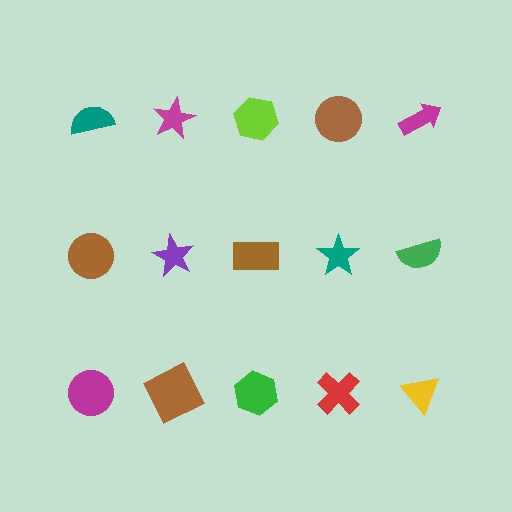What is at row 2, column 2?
A purple star.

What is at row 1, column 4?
A brown circle.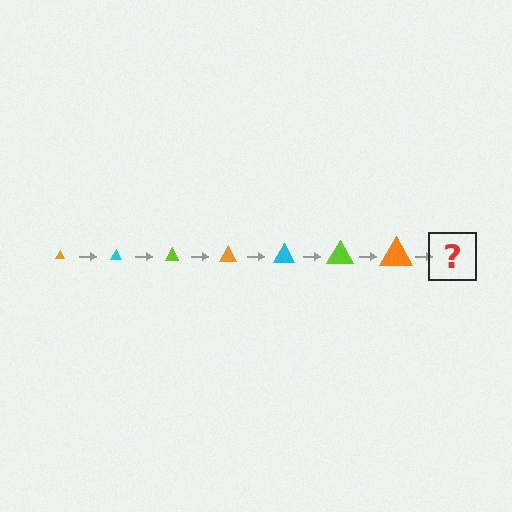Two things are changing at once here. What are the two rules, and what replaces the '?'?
The two rules are that the triangle grows larger each step and the color cycles through orange, cyan, and lime. The '?' should be a cyan triangle, larger than the previous one.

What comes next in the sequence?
The next element should be a cyan triangle, larger than the previous one.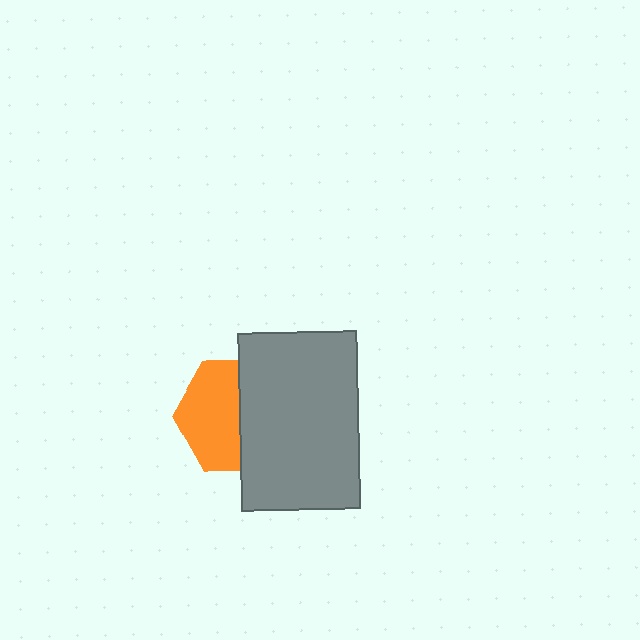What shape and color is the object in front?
The object in front is a gray rectangle.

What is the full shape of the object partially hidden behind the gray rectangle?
The partially hidden object is an orange hexagon.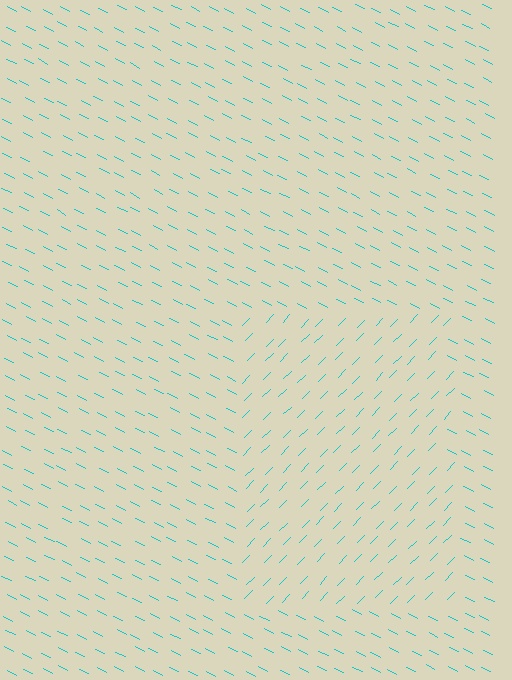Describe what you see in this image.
The image is filled with small cyan line segments. A rectangle region in the image has lines oriented differently from the surrounding lines, creating a visible texture boundary.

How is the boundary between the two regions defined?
The boundary is defined purely by a change in line orientation (approximately 72 degrees difference). All lines are the same color and thickness.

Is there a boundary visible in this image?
Yes, there is a texture boundary formed by a change in line orientation.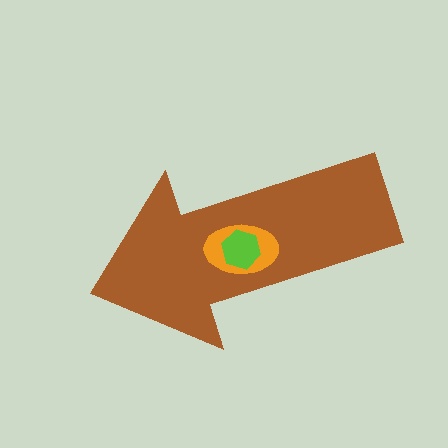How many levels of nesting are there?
3.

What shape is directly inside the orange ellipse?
The lime hexagon.